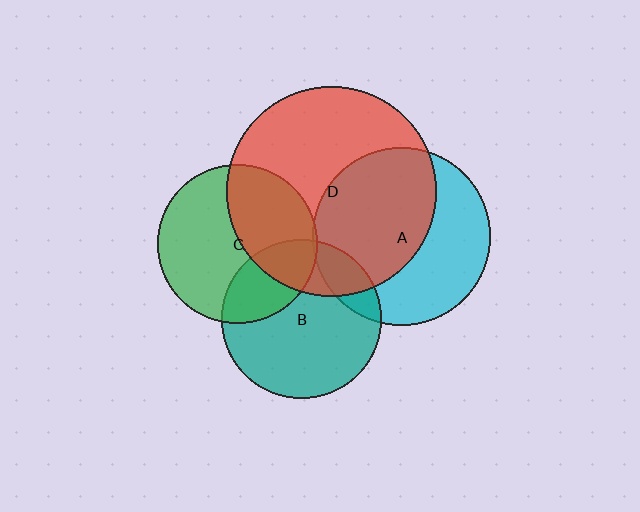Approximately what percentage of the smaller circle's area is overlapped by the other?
Approximately 25%.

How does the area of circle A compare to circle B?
Approximately 1.2 times.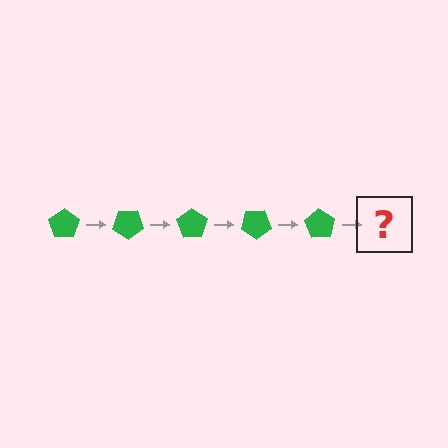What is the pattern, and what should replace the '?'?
The pattern is that the pentagon rotates 35 degrees each step. The '?' should be a green pentagon rotated 175 degrees.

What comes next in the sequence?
The next element should be a green pentagon rotated 175 degrees.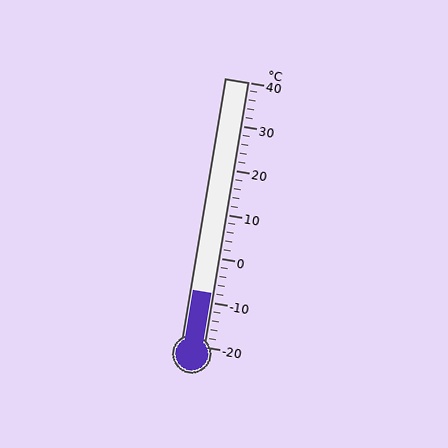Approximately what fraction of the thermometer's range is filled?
The thermometer is filled to approximately 20% of its range.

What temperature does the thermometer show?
The thermometer shows approximately -8°C.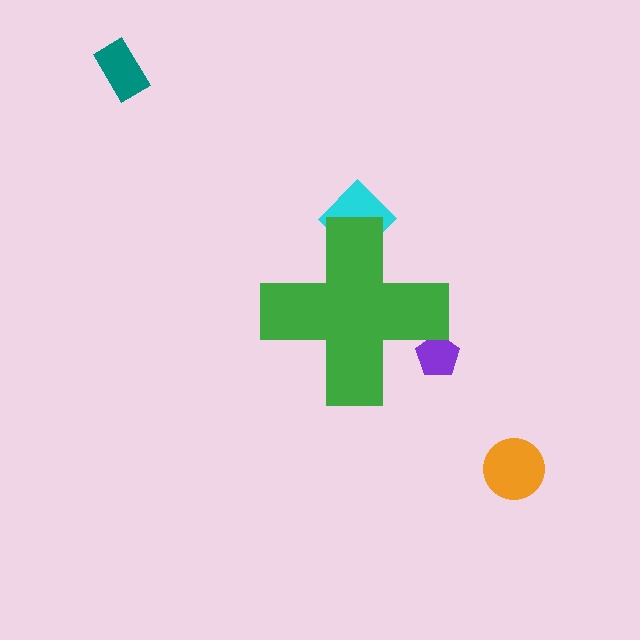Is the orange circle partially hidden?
No, the orange circle is fully visible.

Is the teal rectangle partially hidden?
No, the teal rectangle is fully visible.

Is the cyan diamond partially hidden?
Yes, the cyan diamond is partially hidden behind the green cross.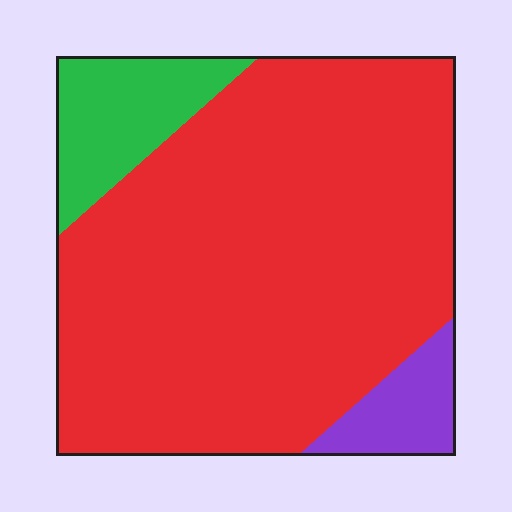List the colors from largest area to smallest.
From largest to smallest: red, green, purple.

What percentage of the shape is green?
Green takes up about one eighth (1/8) of the shape.